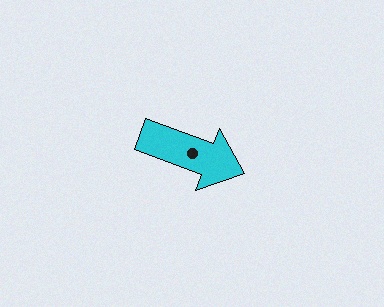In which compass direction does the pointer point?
East.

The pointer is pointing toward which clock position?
Roughly 4 o'clock.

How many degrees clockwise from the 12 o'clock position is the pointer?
Approximately 111 degrees.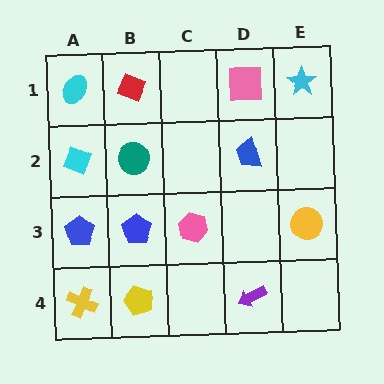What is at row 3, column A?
A blue pentagon.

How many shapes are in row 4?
3 shapes.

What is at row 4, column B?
A yellow pentagon.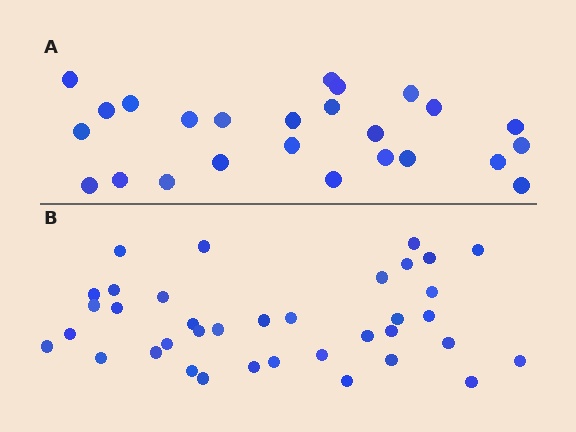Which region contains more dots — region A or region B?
Region B (the bottom region) has more dots.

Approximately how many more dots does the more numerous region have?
Region B has roughly 12 or so more dots than region A.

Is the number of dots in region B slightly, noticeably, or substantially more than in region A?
Region B has substantially more. The ratio is roughly 1.5 to 1.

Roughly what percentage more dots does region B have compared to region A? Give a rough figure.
About 50% more.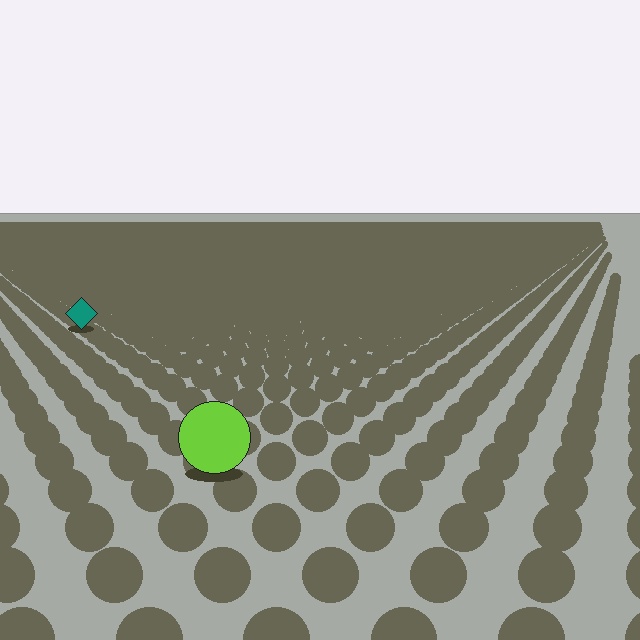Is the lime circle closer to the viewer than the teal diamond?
Yes. The lime circle is closer — you can tell from the texture gradient: the ground texture is coarser near it.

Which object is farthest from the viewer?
The teal diamond is farthest from the viewer. It appears smaller and the ground texture around it is denser.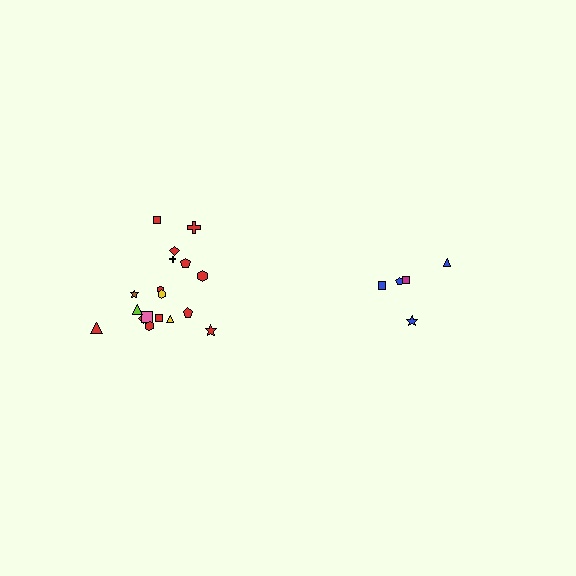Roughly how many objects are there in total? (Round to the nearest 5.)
Roughly 25 objects in total.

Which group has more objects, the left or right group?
The left group.